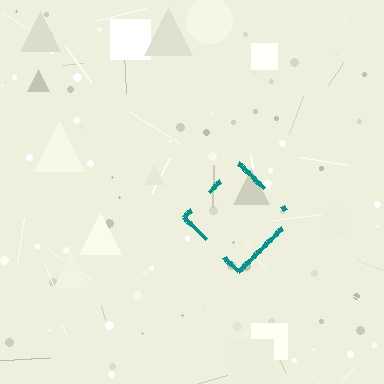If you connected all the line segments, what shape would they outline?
They would outline a diamond.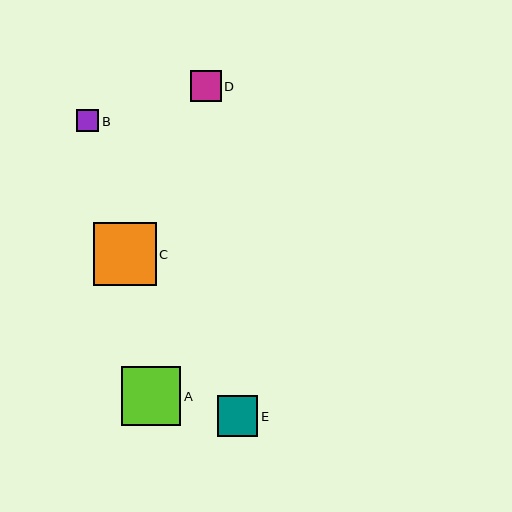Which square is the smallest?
Square B is the smallest with a size of approximately 22 pixels.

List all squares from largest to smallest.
From largest to smallest: C, A, E, D, B.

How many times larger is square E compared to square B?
Square E is approximately 1.9 times the size of square B.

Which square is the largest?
Square C is the largest with a size of approximately 63 pixels.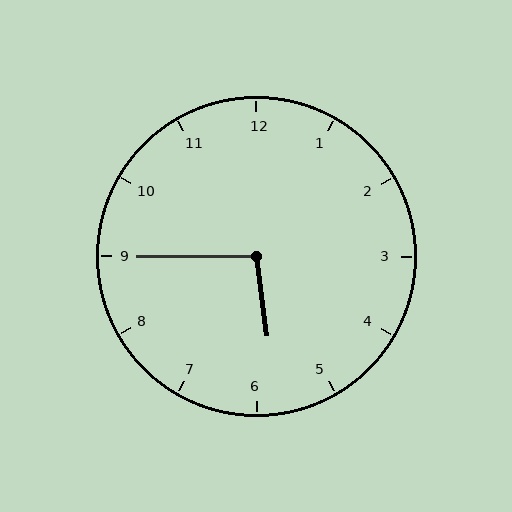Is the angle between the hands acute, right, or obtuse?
It is obtuse.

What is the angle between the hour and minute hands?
Approximately 98 degrees.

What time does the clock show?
5:45.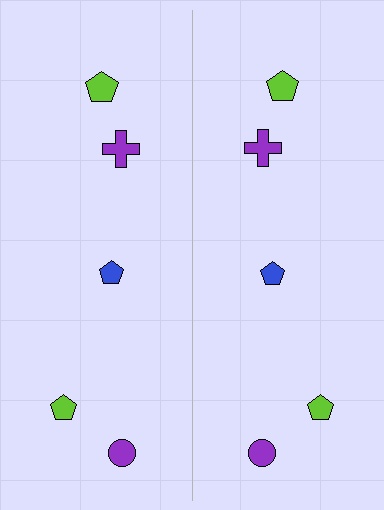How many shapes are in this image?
There are 10 shapes in this image.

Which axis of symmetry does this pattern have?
The pattern has a vertical axis of symmetry running through the center of the image.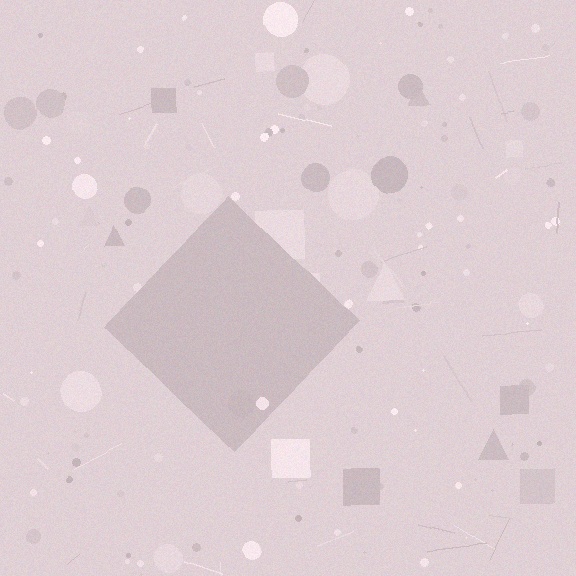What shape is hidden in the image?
A diamond is hidden in the image.